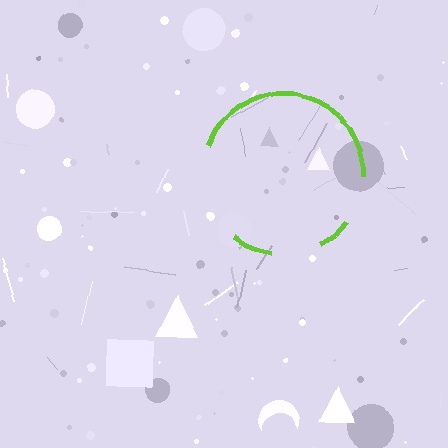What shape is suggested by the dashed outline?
The dashed outline suggests a circle.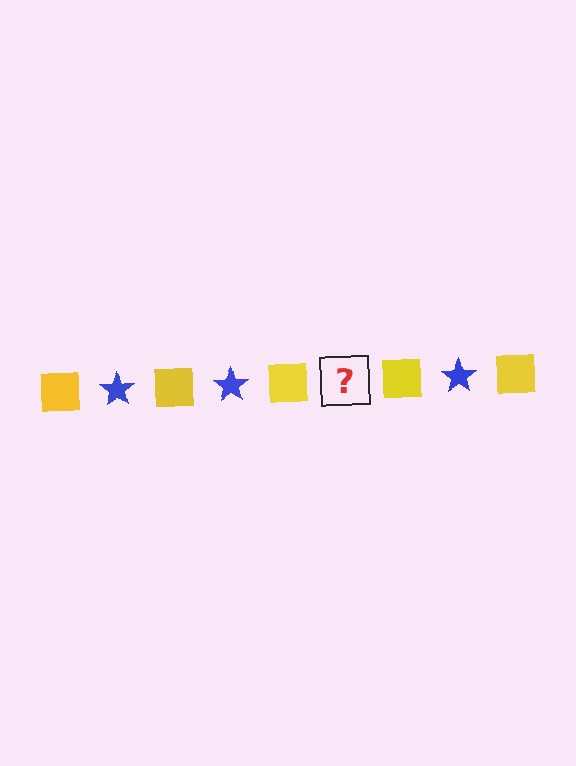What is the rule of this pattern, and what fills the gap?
The rule is that the pattern alternates between yellow square and blue star. The gap should be filled with a blue star.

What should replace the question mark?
The question mark should be replaced with a blue star.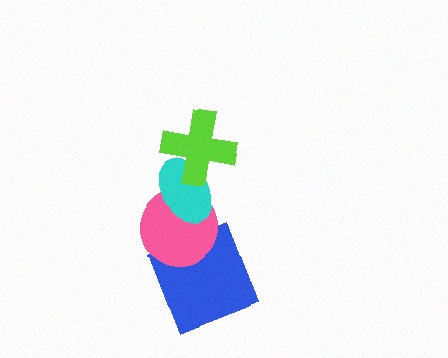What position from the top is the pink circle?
The pink circle is 3rd from the top.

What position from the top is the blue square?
The blue square is 4th from the top.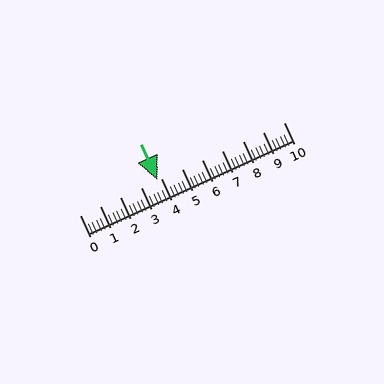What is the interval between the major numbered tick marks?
The major tick marks are spaced 1 units apart.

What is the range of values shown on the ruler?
The ruler shows values from 0 to 10.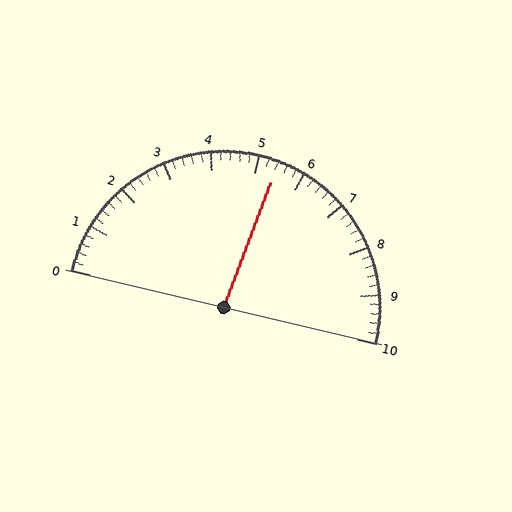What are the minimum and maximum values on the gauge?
The gauge ranges from 0 to 10.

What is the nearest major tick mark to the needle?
The nearest major tick mark is 5.